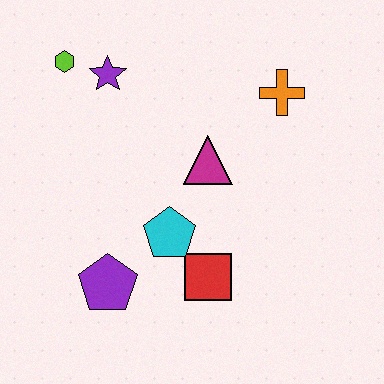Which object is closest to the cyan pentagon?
The red square is closest to the cyan pentagon.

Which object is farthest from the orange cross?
The purple pentagon is farthest from the orange cross.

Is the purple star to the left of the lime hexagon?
No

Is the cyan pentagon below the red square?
No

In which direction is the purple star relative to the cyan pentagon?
The purple star is above the cyan pentagon.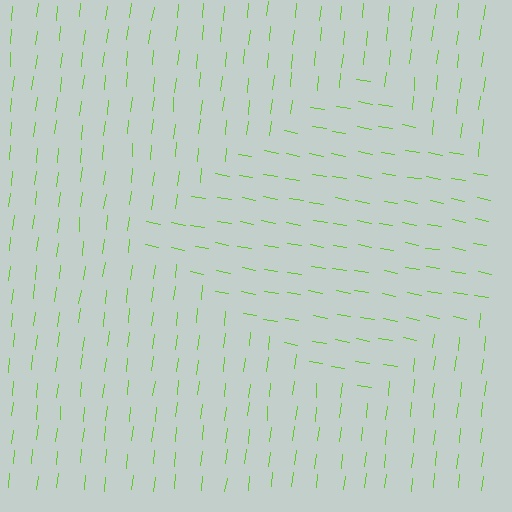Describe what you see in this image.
The image is filled with small lime line segments. A diamond region in the image has lines oriented differently from the surrounding lines, creating a visible texture boundary.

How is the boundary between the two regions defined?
The boundary is defined purely by a change in line orientation (approximately 86 degrees difference). All lines are the same color and thickness.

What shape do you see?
I see a diamond.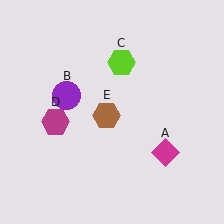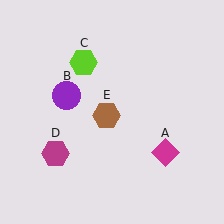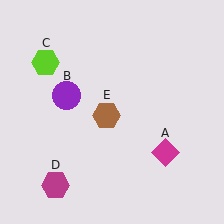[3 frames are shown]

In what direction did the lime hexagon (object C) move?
The lime hexagon (object C) moved left.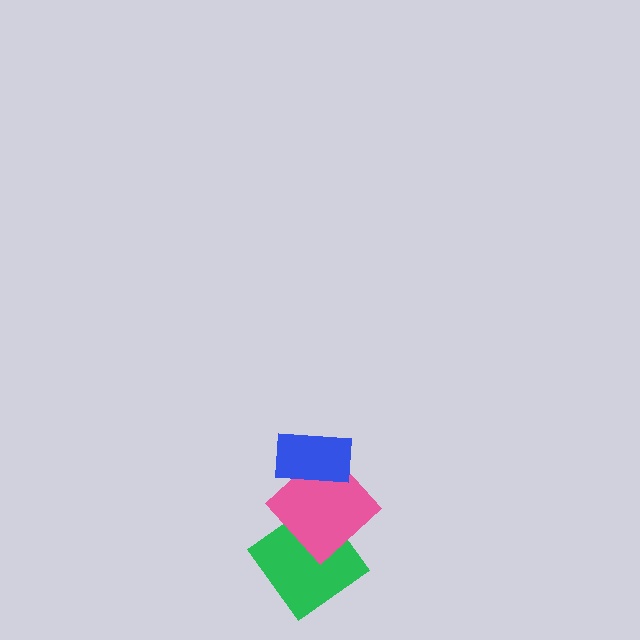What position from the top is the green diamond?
The green diamond is 3rd from the top.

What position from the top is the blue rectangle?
The blue rectangle is 1st from the top.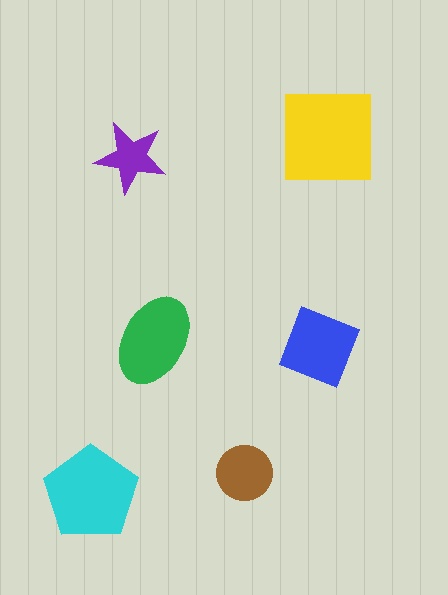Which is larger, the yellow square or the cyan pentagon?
The yellow square.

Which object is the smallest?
The purple star.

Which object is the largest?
The yellow square.